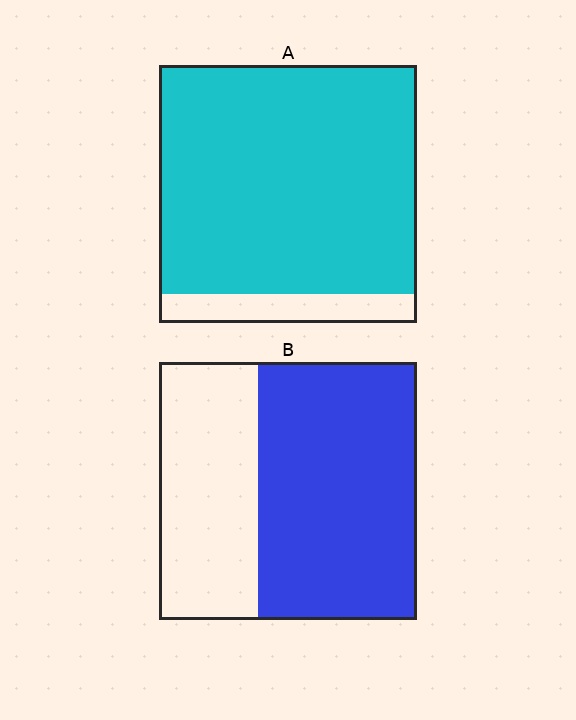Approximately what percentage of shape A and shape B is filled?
A is approximately 90% and B is approximately 60%.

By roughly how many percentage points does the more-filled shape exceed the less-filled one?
By roughly 25 percentage points (A over B).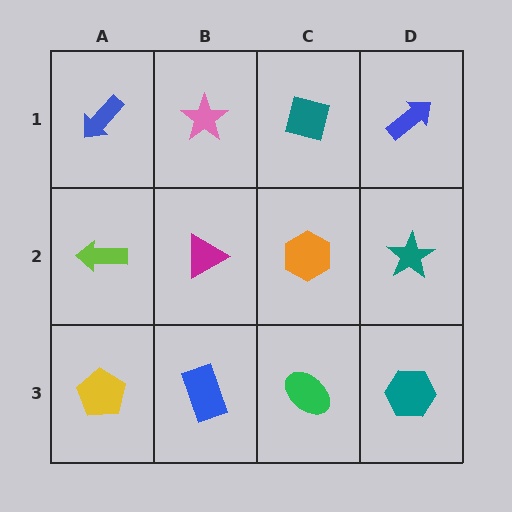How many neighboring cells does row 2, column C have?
4.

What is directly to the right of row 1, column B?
A teal square.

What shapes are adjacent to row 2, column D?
A blue arrow (row 1, column D), a teal hexagon (row 3, column D), an orange hexagon (row 2, column C).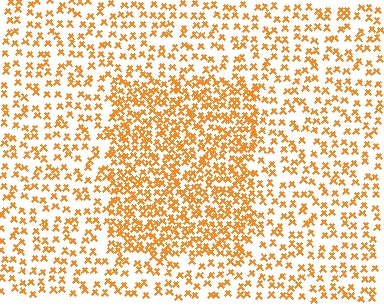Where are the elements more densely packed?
The elements are more densely packed inside the rectangle boundary.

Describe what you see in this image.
The image contains small orange elements arranged at two different densities. A rectangle-shaped region is visible where the elements are more densely packed than the surrounding area.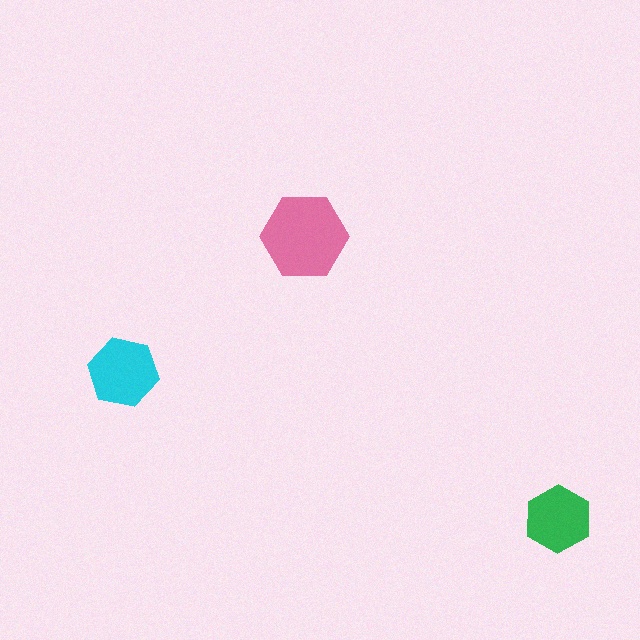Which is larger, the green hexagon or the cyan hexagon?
The cyan one.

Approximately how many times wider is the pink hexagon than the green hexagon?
About 1.5 times wider.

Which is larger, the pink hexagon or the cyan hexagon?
The pink one.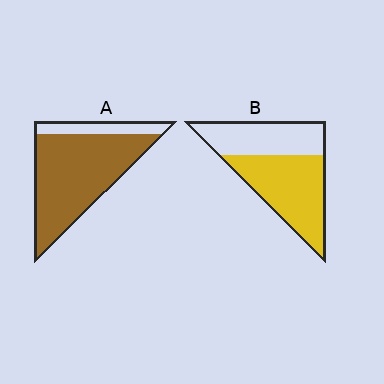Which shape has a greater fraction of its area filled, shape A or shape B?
Shape A.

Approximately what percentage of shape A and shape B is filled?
A is approximately 85% and B is approximately 60%.